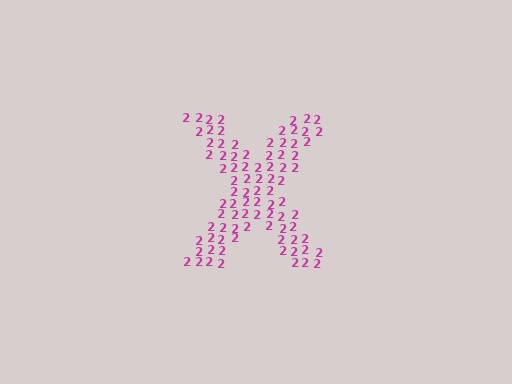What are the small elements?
The small elements are digit 2's.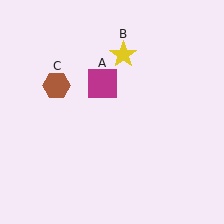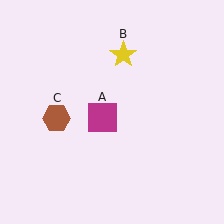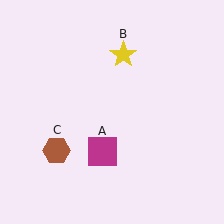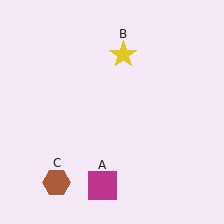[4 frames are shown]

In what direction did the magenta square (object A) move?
The magenta square (object A) moved down.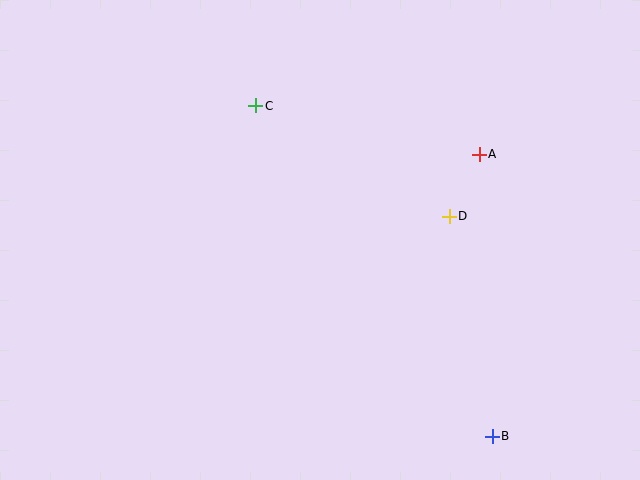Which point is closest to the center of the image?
Point D at (449, 216) is closest to the center.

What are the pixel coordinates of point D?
Point D is at (449, 216).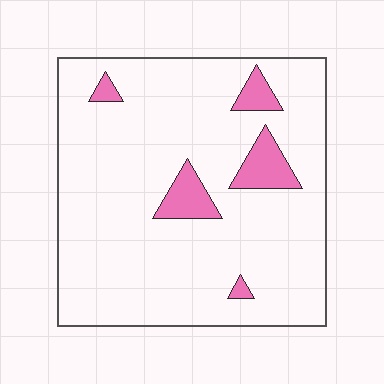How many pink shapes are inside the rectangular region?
5.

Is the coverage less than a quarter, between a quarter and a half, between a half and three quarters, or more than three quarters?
Less than a quarter.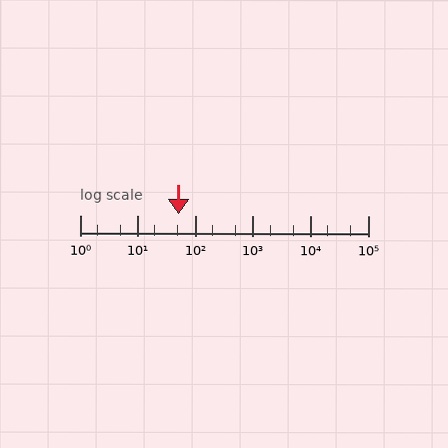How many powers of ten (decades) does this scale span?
The scale spans 5 decades, from 1 to 100000.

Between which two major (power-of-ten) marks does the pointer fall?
The pointer is between 10 and 100.